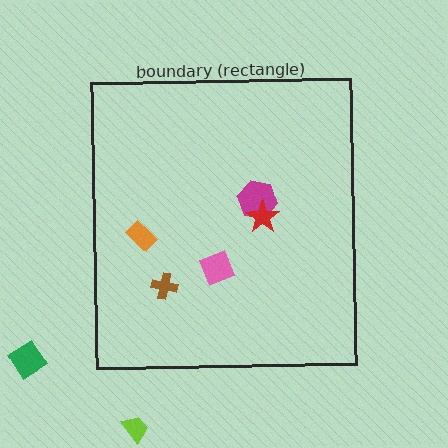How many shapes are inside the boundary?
5 inside, 2 outside.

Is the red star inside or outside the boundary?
Inside.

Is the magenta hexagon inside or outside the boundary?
Inside.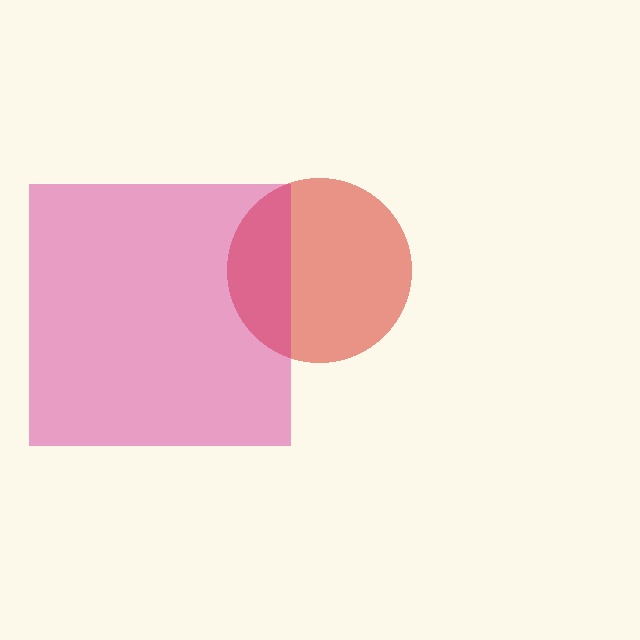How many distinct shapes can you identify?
There are 2 distinct shapes: a red circle, a magenta square.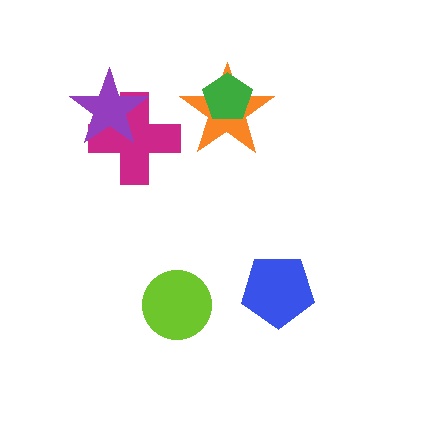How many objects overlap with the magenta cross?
1 object overlaps with the magenta cross.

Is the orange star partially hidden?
Yes, it is partially covered by another shape.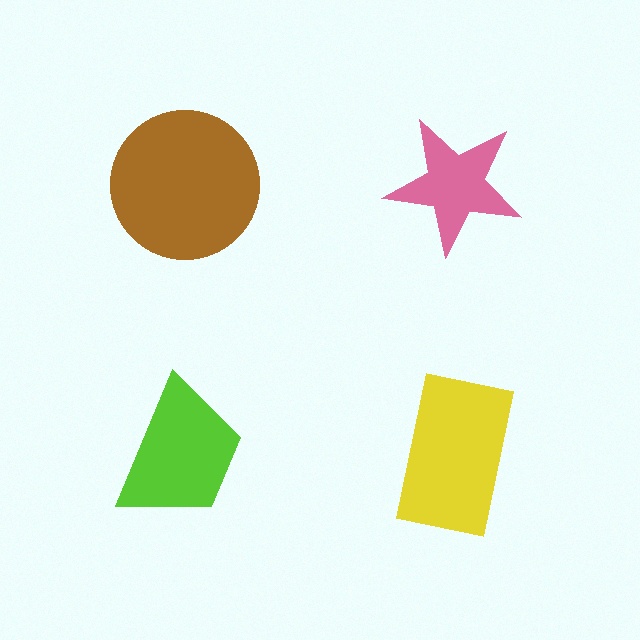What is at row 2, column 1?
A lime trapezoid.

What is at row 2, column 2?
A yellow rectangle.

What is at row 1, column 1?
A brown circle.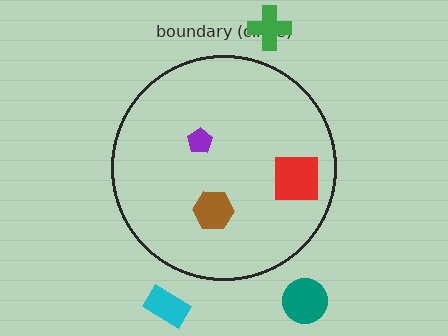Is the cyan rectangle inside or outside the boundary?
Outside.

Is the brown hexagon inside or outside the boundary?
Inside.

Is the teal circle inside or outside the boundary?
Outside.